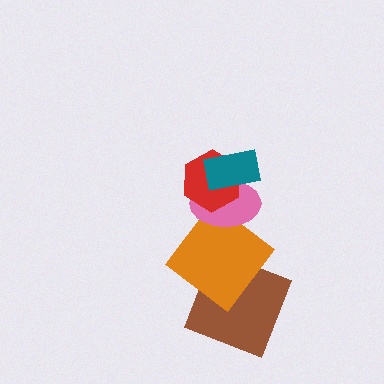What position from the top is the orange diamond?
The orange diamond is 4th from the top.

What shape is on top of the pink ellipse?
The red hexagon is on top of the pink ellipse.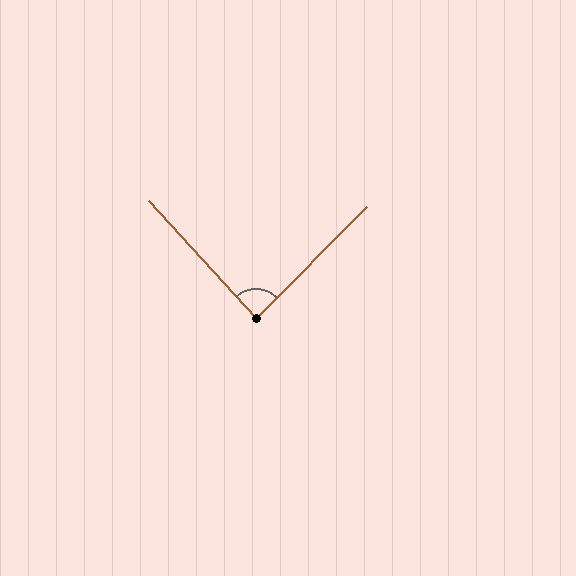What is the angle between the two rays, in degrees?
Approximately 87 degrees.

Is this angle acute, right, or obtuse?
It is approximately a right angle.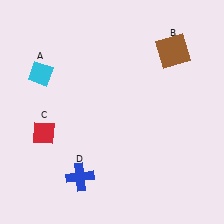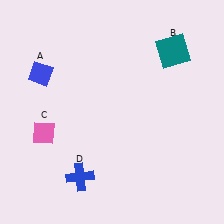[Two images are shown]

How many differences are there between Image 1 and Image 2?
There are 3 differences between the two images.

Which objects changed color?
A changed from cyan to blue. B changed from brown to teal. C changed from red to pink.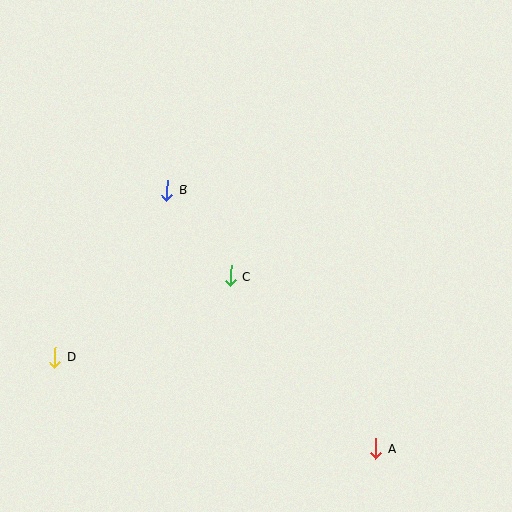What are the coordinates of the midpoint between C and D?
The midpoint between C and D is at (143, 316).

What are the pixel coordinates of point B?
Point B is at (167, 190).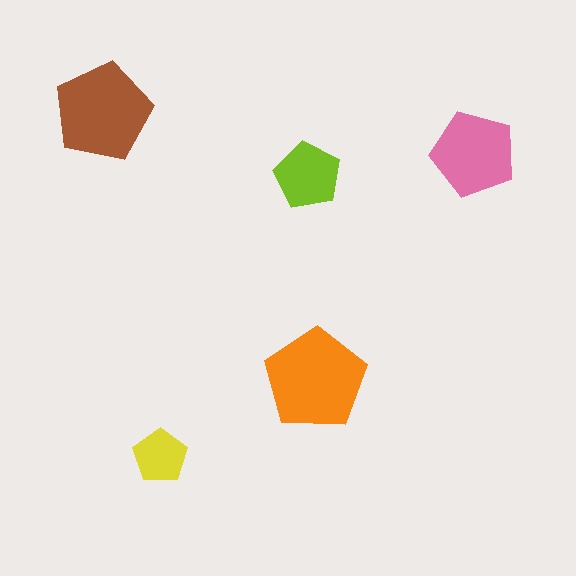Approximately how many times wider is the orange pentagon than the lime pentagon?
About 1.5 times wider.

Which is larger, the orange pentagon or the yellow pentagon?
The orange one.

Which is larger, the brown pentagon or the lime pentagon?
The brown one.